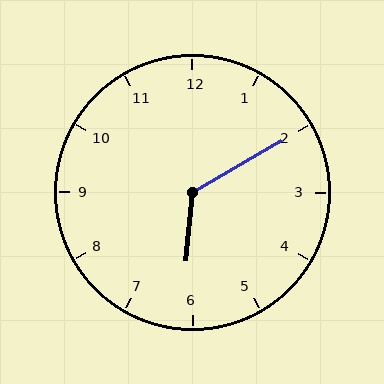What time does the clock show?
6:10.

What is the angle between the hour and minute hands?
Approximately 125 degrees.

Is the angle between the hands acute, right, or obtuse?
It is obtuse.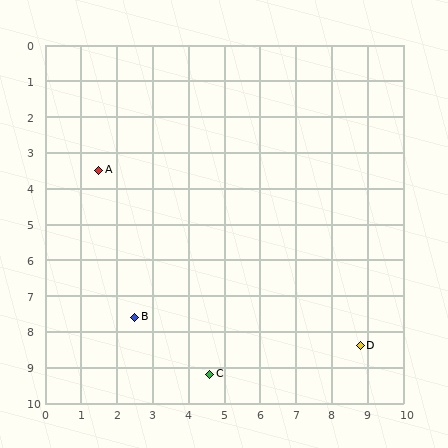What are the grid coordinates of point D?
Point D is at approximately (8.8, 8.4).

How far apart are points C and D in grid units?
Points C and D are about 4.3 grid units apart.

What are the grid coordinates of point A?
Point A is at approximately (1.5, 3.5).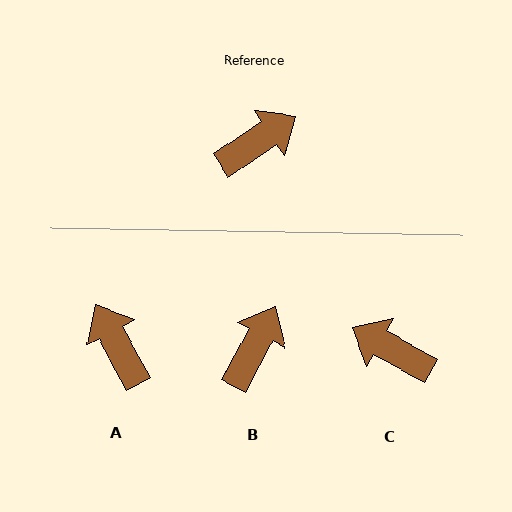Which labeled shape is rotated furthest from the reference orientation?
C, about 118 degrees away.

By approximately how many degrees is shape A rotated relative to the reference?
Approximately 85 degrees counter-clockwise.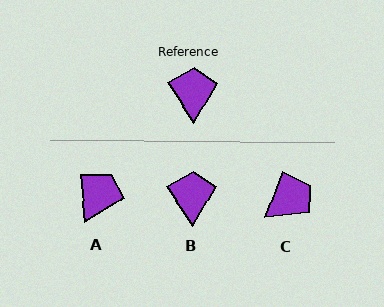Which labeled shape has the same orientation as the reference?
B.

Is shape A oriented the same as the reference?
No, it is off by about 28 degrees.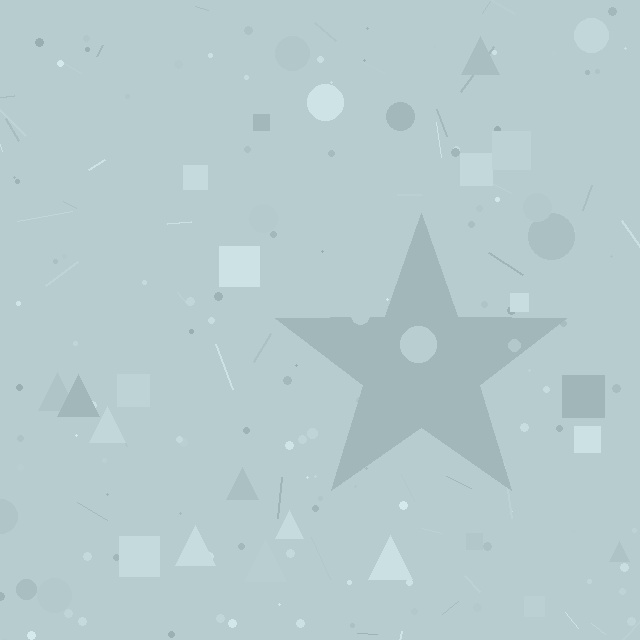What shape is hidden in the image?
A star is hidden in the image.